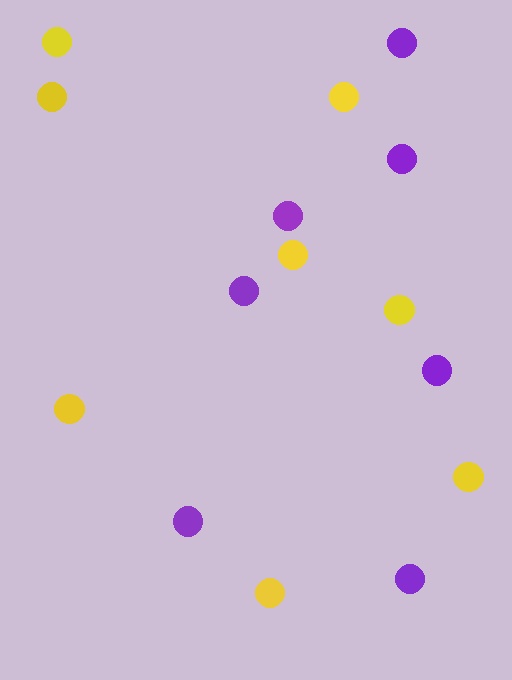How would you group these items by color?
There are 2 groups: one group of yellow circles (8) and one group of purple circles (7).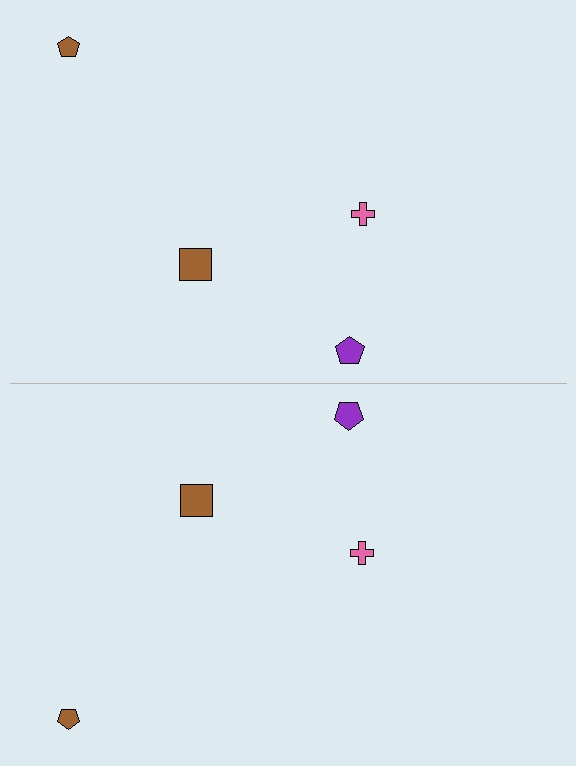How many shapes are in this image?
There are 8 shapes in this image.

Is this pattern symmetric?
Yes, this pattern has bilateral (reflection) symmetry.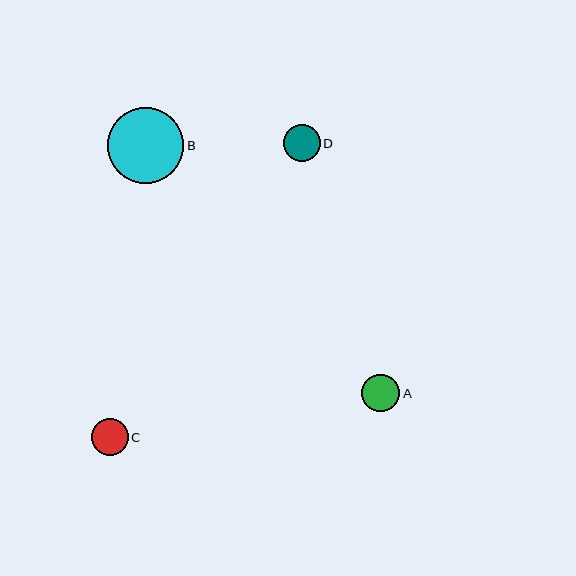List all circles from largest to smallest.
From largest to smallest: B, A, D, C.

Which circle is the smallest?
Circle C is the smallest with a size of approximately 36 pixels.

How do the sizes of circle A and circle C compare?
Circle A and circle C are approximately the same size.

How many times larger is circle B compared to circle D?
Circle B is approximately 2.0 times the size of circle D.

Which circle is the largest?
Circle B is the largest with a size of approximately 76 pixels.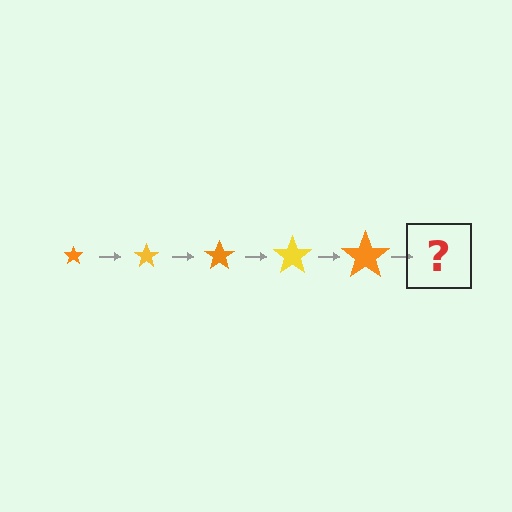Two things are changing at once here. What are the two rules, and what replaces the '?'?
The two rules are that the star grows larger each step and the color cycles through orange and yellow. The '?' should be a yellow star, larger than the previous one.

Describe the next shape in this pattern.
It should be a yellow star, larger than the previous one.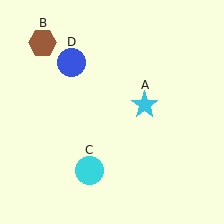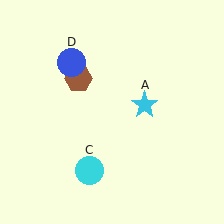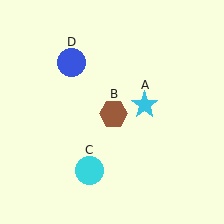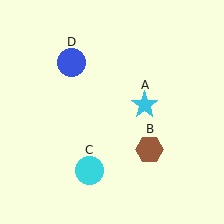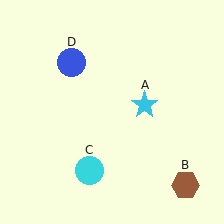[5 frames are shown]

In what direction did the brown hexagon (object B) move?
The brown hexagon (object B) moved down and to the right.